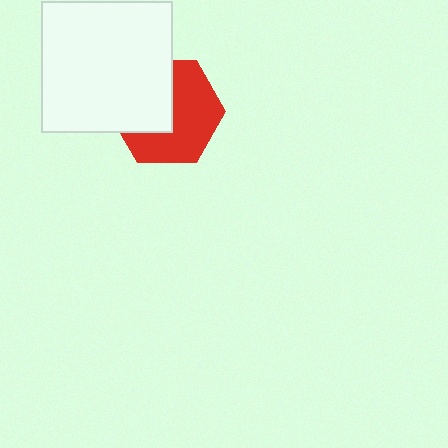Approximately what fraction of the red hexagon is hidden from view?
Roughly 43% of the red hexagon is hidden behind the white square.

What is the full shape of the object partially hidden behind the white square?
The partially hidden object is a red hexagon.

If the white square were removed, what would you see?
You would see the complete red hexagon.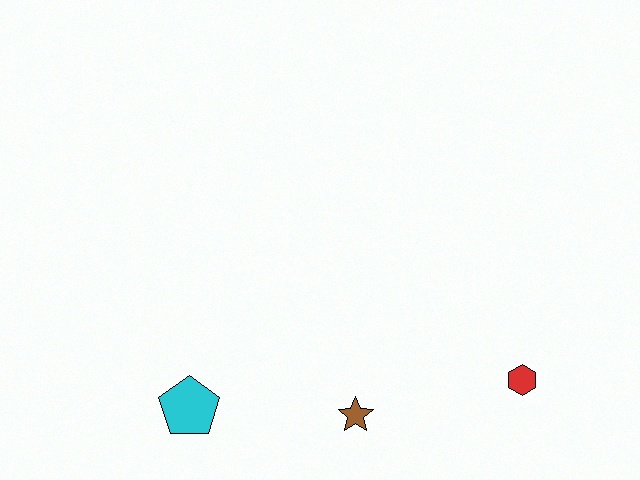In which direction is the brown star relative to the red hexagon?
The brown star is to the left of the red hexagon.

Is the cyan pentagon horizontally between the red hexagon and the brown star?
No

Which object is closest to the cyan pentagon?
The brown star is closest to the cyan pentagon.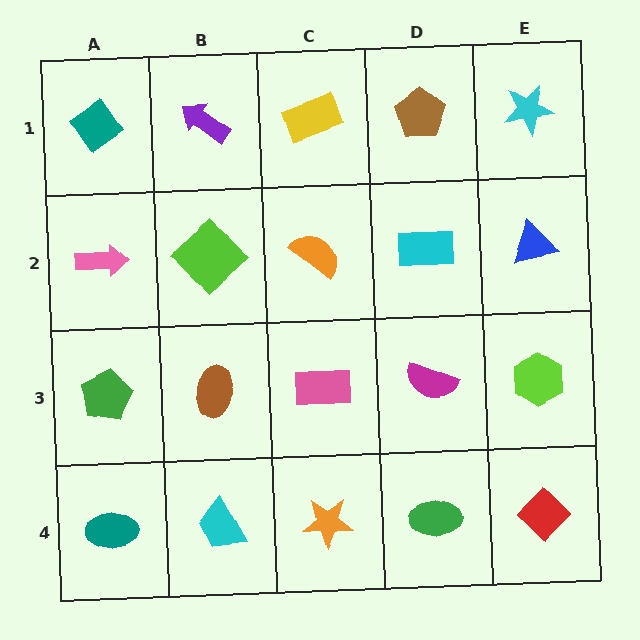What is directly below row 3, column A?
A teal ellipse.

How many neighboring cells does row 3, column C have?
4.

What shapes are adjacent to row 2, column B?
A purple arrow (row 1, column B), a brown ellipse (row 3, column B), a pink arrow (row 2, column A), an orange semicircle (row 2, column C).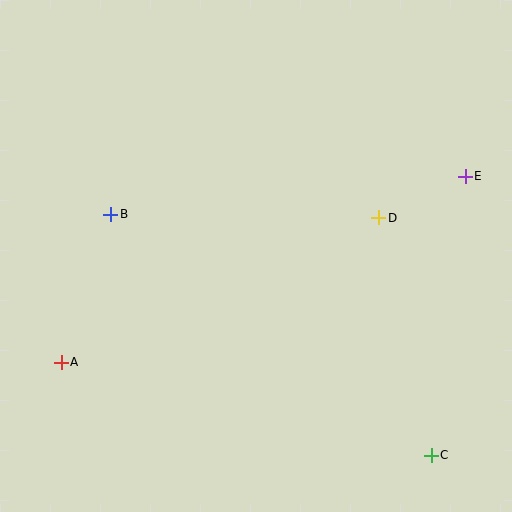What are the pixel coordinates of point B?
Point B is at (111, 214).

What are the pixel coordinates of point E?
Point E is at (465, 176).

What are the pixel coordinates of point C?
Point C is at (431, 455).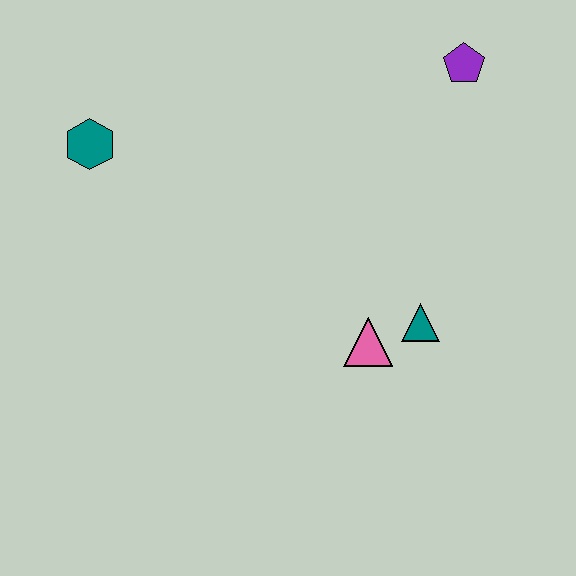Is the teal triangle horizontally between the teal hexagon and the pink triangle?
No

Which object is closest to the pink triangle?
The teal triangle is closest to the pink triangle.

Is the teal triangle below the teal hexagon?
Yes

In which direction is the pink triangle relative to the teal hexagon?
The pink triangle is to the right of the teal hexagon.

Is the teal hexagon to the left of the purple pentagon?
Yes